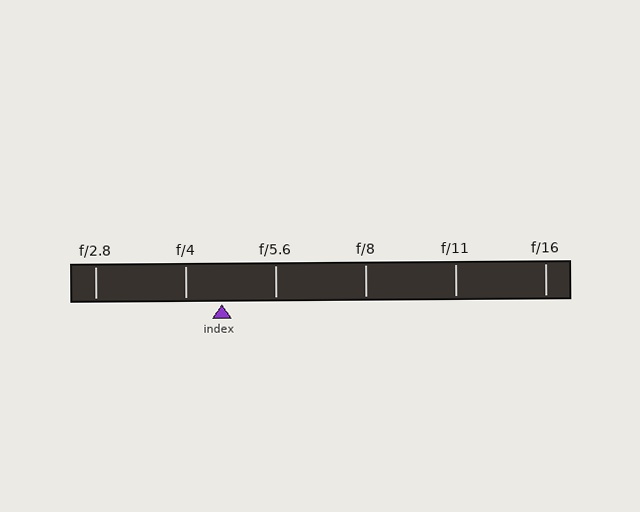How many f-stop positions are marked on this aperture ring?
There are 6 f-stop positions marked.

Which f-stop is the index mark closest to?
The index mark is closest to f/4.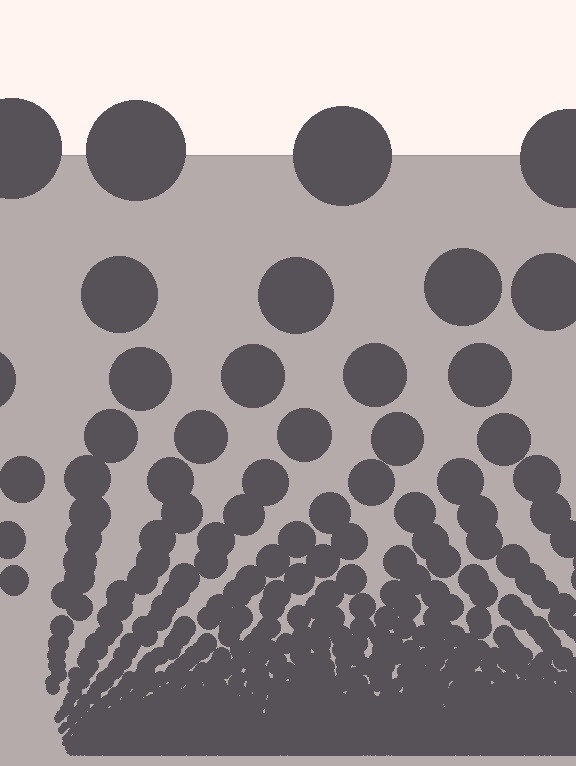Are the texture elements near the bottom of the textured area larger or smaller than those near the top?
Smaller. The gradient is inverted — elements near the bottom are smaller and denser.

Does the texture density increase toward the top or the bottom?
Density increases toward the bottom.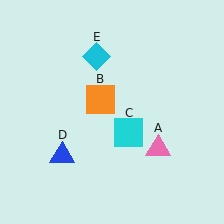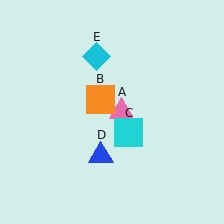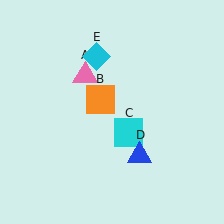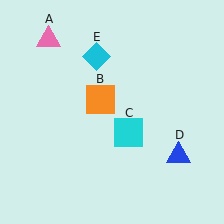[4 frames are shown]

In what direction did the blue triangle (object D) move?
The blue triangle (object D) moved right.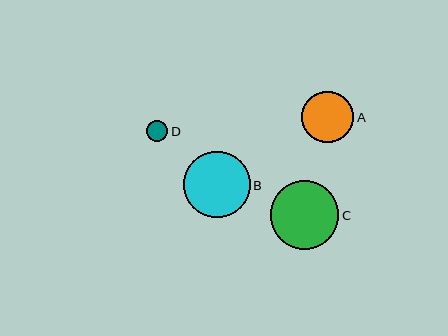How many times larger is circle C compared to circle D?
Circle C is approximately 3.2 times the size of circle D.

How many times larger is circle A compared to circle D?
Circle A is approximately 2.4 times the size of circle D.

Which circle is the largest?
Circle C is the largest with a size of approximately 68 pixels.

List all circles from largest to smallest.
From largest to smallest: C, B, A, D.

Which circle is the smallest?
Circle D is the smallest with a size of approximately 22 pixels.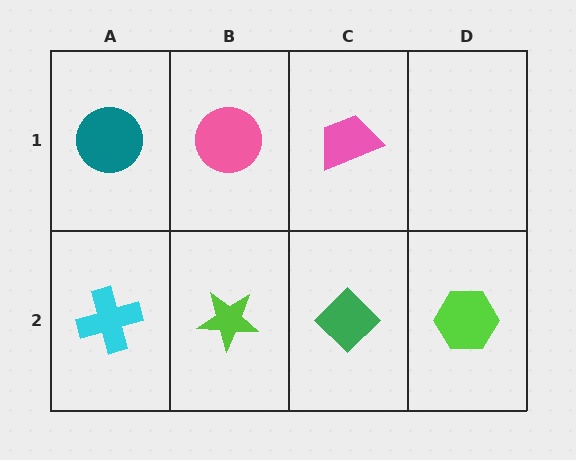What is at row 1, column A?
A teal circle.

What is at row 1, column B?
A pink circle.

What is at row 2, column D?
A lime hexagon.